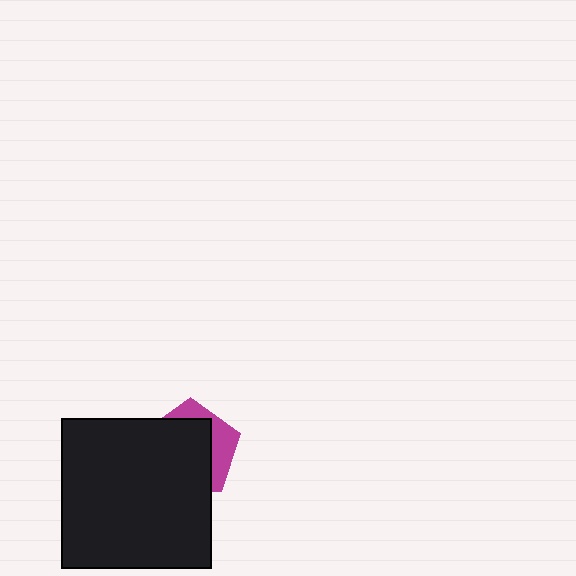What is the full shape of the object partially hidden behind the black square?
The partially hidden object is a magenta pentagon.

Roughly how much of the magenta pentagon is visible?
A small part of it is visible (roughly 31%).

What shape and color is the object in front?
The object in front is a black square.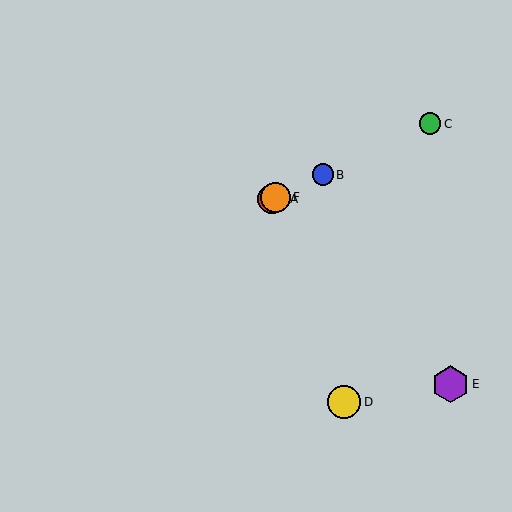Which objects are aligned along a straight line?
Objects A, B, C, F are aligned along a straight line.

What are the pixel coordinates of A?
Object A is at (272, 199).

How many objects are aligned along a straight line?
4 objects (A, B, C, F) are aligned along a straight line.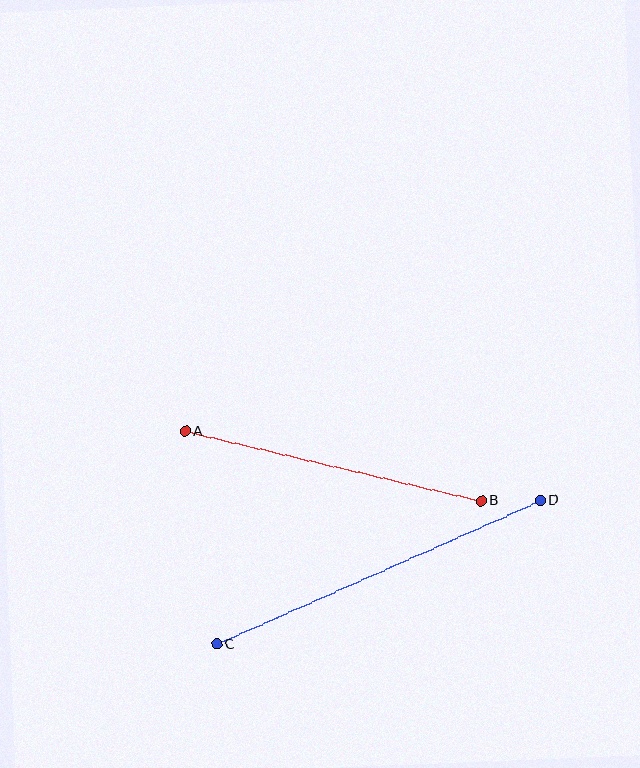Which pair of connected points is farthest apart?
Points C and D are farthest apart.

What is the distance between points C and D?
The distance is approximately 354 pixels.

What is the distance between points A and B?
The distance is approximately 304 pixels.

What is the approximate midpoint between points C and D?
The midpoint is at approximately (378, 572) pixels.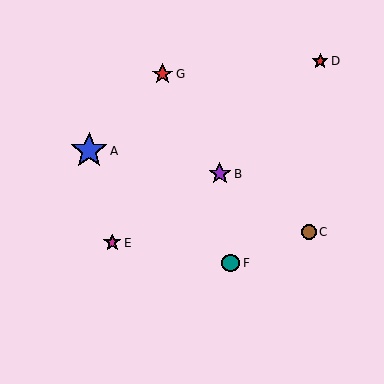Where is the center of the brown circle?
The center of the brown circle is at (309, 232).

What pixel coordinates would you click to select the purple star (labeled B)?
Click at (220, 174) to select the purple star B.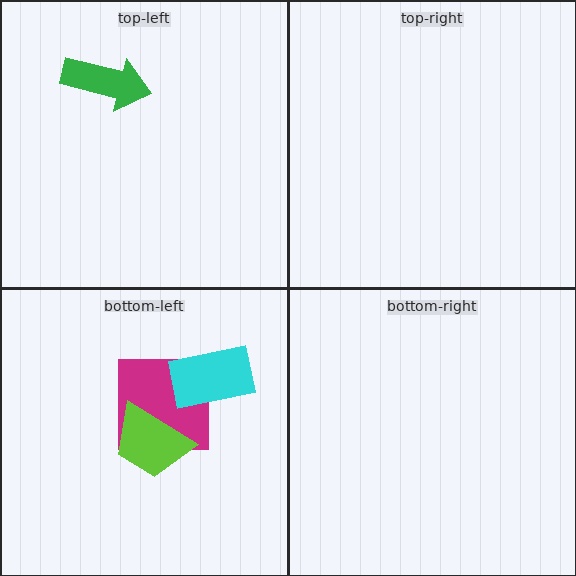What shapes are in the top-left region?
The green arrow.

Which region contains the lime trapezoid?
The bottom-left region.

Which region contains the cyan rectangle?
The bottom-left region.